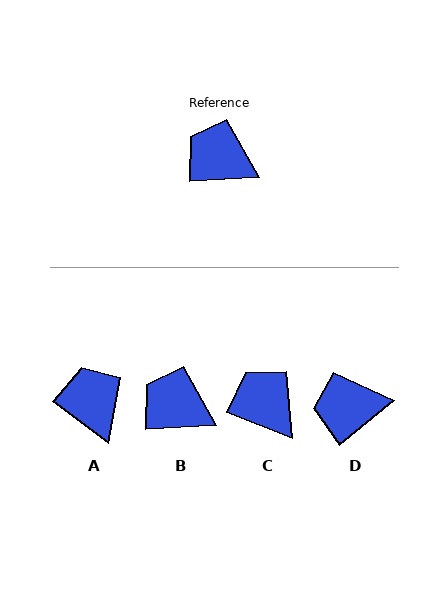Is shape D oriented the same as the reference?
No, it is off by about 36 degrees.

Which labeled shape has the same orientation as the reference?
B.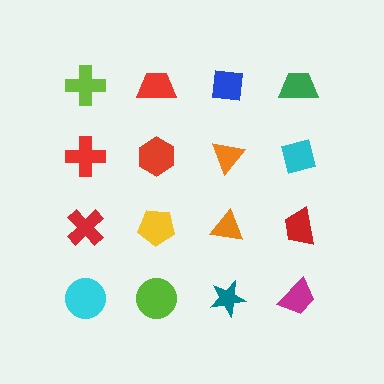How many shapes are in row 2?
4 shapes.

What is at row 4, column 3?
A teal star.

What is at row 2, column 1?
A red cross.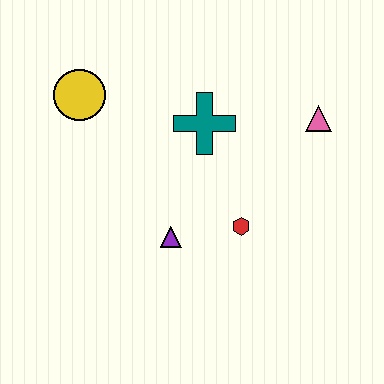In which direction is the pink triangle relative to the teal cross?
The pink triangle is to the right of the teal cross.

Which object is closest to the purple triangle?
The red hexagon is closest to the purple triangle.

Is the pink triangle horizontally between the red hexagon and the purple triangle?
No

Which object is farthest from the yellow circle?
The pink triangle is farthest from the yellow circle.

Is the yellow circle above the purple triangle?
Yes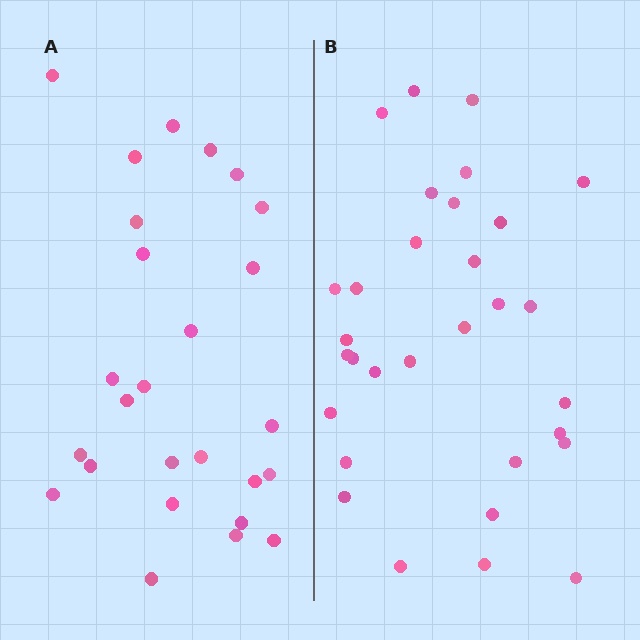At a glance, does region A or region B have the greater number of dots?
Region B (the right region) has more dots.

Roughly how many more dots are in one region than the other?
Region B has about 5 more dots than region A.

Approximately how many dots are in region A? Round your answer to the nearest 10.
About 30 dots. (The exact count is 26, which rounds to 30.)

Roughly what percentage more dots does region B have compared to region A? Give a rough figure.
About 20% more.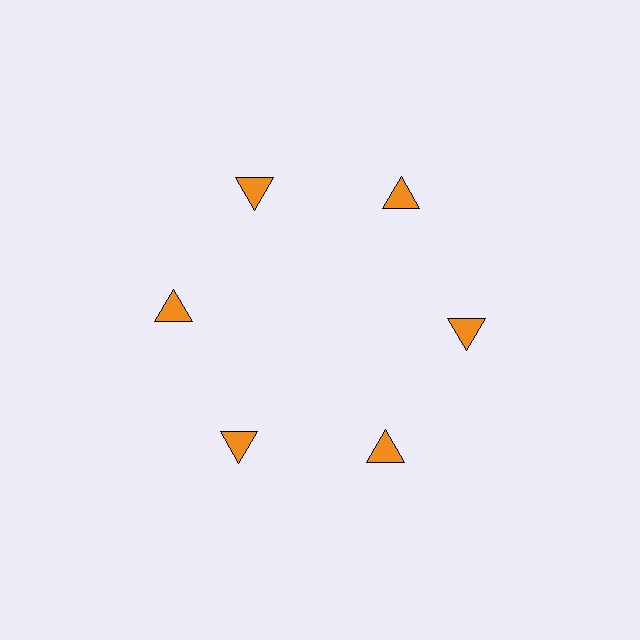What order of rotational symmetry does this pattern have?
This pattern has 6-fold rotational symmetry.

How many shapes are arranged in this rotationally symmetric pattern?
There are 6 shapes, arranged in 6 groups of 1.